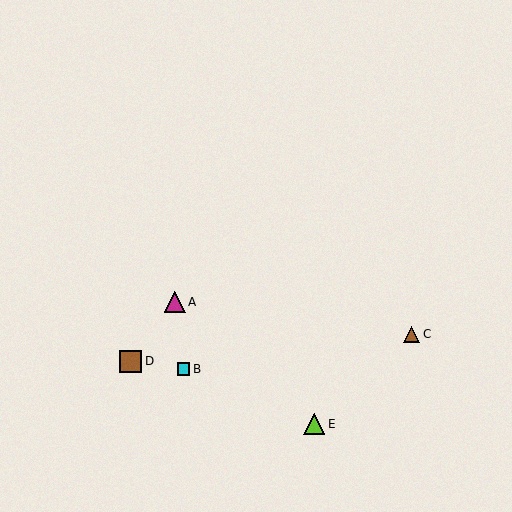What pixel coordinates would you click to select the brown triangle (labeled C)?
Click at (412, 334) to select the brown triangle C.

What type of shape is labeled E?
Shape E is a lime triangle.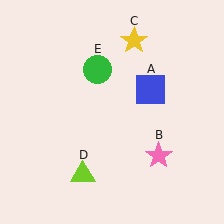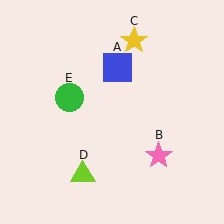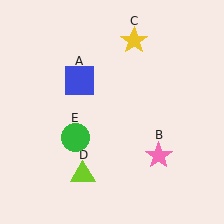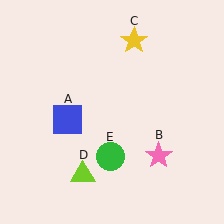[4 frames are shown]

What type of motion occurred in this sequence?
The blue square (object A), green circle (object E) rotated counterclockwise around the center of the scene.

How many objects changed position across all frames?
2 objects changed position: blue square (object A), green circle (object E).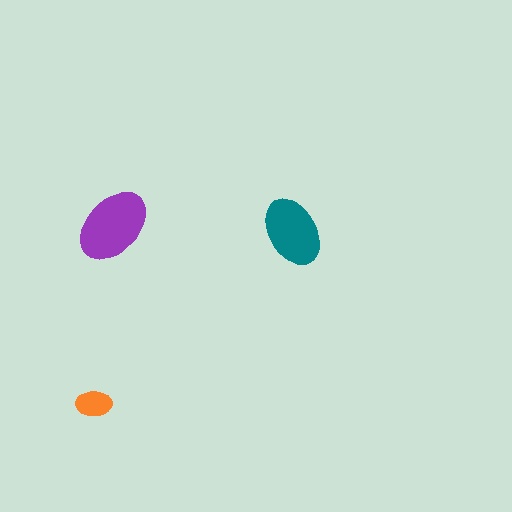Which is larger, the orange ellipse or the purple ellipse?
The purple one.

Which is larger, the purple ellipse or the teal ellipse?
The purple one.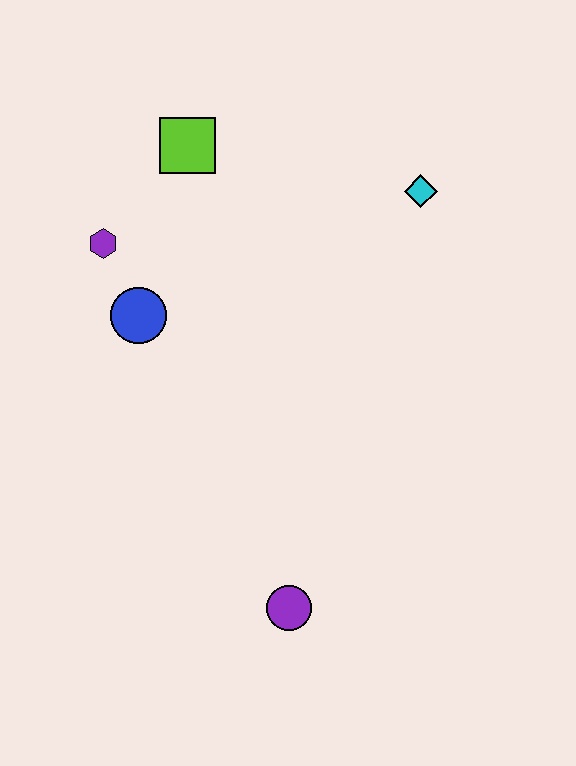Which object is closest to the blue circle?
The purple hexagon is closest to the blue circle.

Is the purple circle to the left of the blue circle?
No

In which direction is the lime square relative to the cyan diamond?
The lime square is to the left of the cyan diamond.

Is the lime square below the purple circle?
No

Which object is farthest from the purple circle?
The lime square is farthest from the purple circle.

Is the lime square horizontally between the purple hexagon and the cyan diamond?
Yes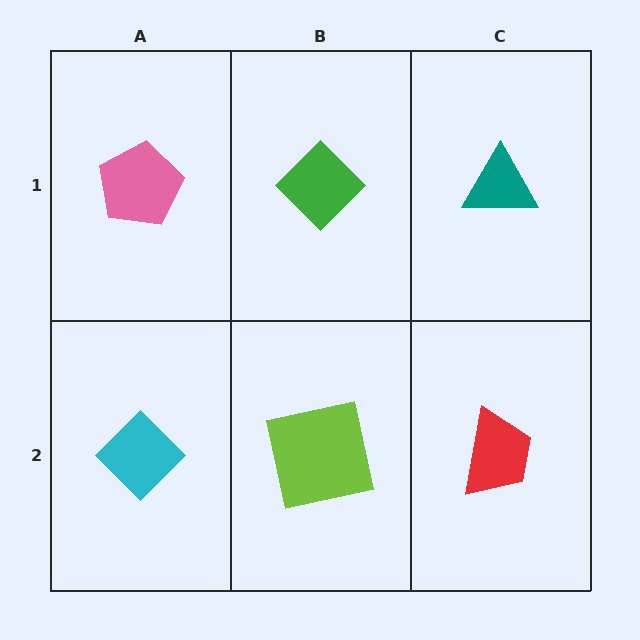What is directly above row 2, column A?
A pink pentagon.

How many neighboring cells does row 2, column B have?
3.